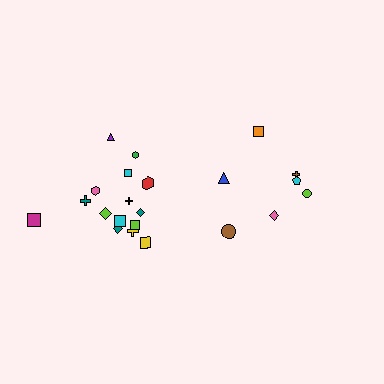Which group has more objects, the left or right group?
The left group.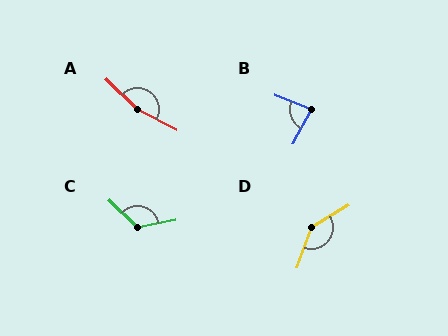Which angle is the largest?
A, at approximately 163 degrees.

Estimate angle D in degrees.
Approximately 140 degrees.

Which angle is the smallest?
B, at approximately 83 degrees.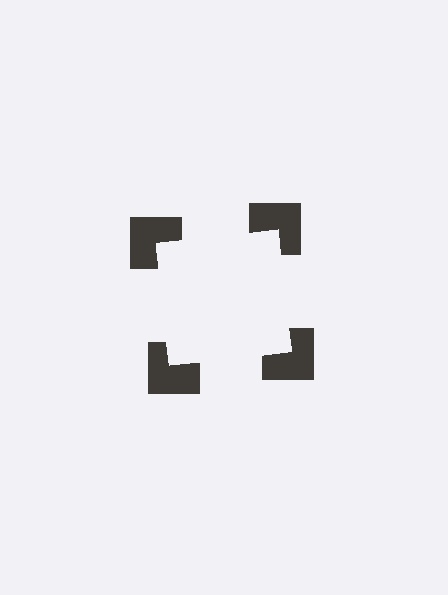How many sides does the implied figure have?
4 sides.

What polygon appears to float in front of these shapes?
An illusory square — its edges are inferred from the aligned wedge cuts in the notched squares, not physically drawn.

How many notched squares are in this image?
There are 4 — one at each vertex of the illusory square.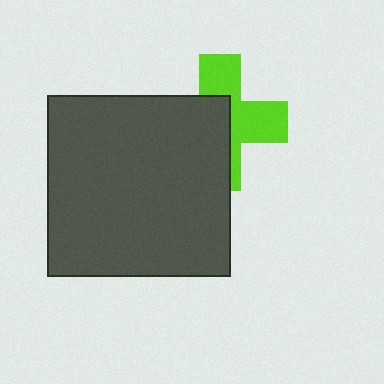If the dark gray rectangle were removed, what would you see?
You would see the complete lime cross.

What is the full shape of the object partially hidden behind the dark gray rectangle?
The partially hidden object is a lime cross.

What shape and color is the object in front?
The object in front is a dark gray rectangle.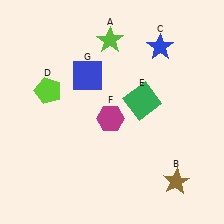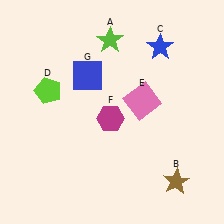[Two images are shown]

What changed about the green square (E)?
In Image 1, E is green. In Image 2, it changed to pink.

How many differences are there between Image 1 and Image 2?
There is 1 difference between the two images.